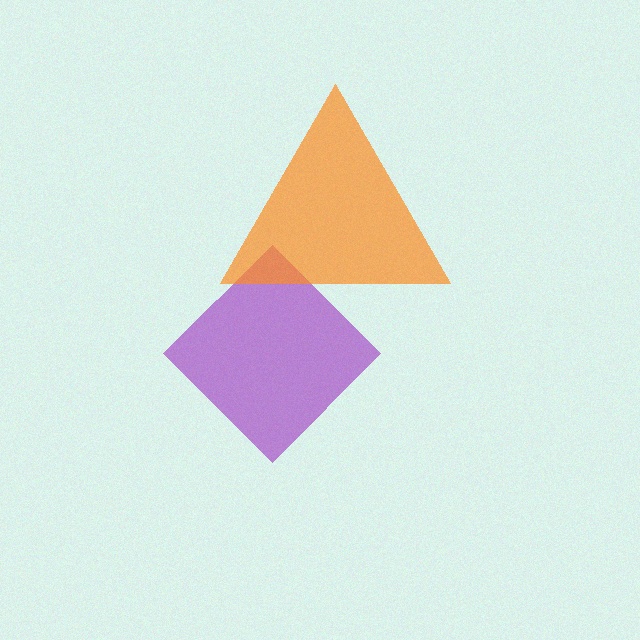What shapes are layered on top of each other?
The layered shapes are: a purple diamond, an orange triangle.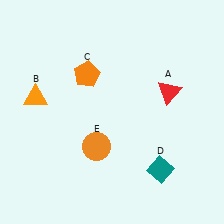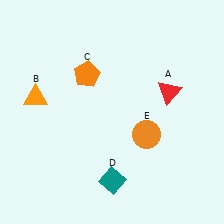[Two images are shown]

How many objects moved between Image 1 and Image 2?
2 objects moved between the two images.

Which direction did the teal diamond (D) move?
The teal diamond (D) moved left.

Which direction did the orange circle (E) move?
The orange circle (E) moved right.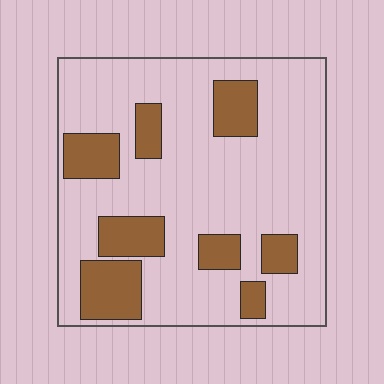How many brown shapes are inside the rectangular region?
8.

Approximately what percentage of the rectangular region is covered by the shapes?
Approximately 25%.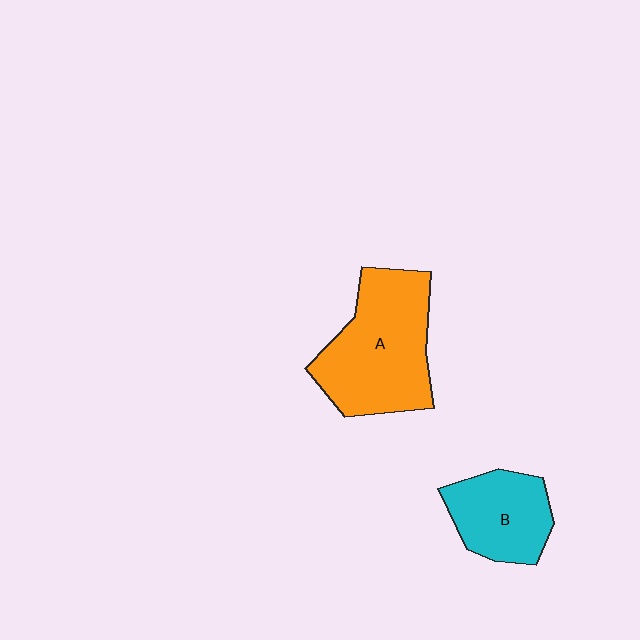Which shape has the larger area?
Shape A (orange).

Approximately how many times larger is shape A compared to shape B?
Approximately 1.7 times.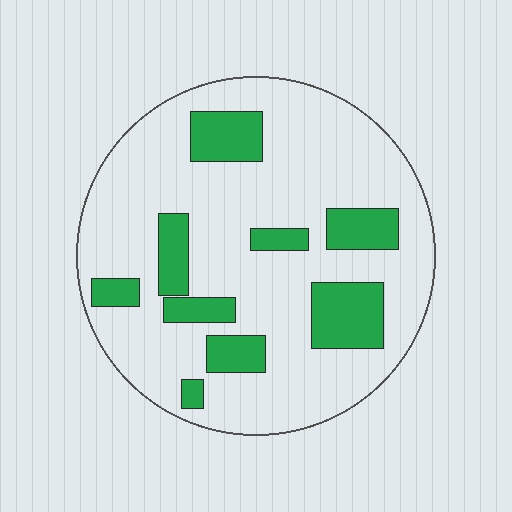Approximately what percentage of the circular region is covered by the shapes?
Approximately 20%.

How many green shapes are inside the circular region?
9.